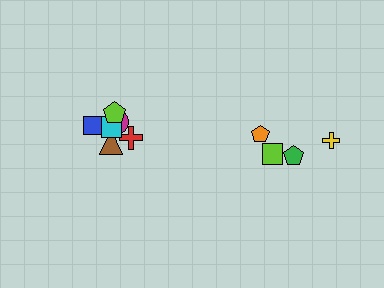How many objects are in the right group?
There are 4 objects.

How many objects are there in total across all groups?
There are 10 objects.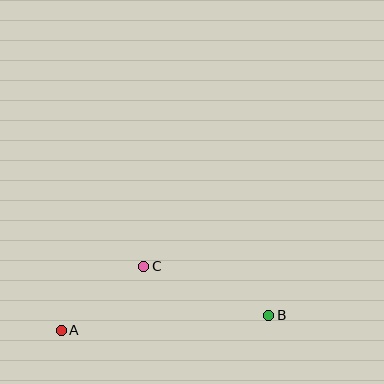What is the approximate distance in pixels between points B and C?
The distance between B and C is approximately 134 pixels.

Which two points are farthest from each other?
Points A and B are farthest from each other.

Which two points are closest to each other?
Points A and C are closest to each other.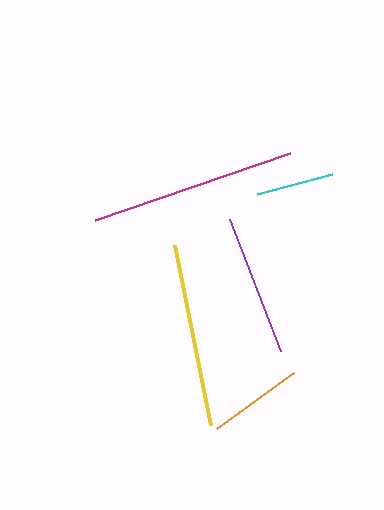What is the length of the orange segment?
The orange segment is approximately 95 pixels long.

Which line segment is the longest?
The magenta line is the longest at approximately 206 pixels.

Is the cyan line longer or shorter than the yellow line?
The yellow line is longer than the cyan line.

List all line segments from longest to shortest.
From longest to shortest: magenta, yellow, purple, orange, cyan.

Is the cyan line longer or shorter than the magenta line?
The magenta line is longer than the cyan line.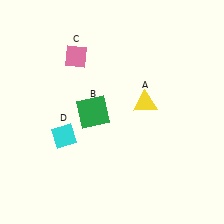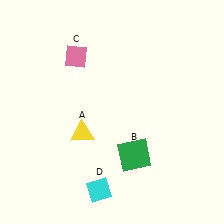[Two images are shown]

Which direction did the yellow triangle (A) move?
The yellow triangle (A) moved left.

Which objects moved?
The objects that moved are: the yellow triangle (A), the green square (B), the cyan diamond (D).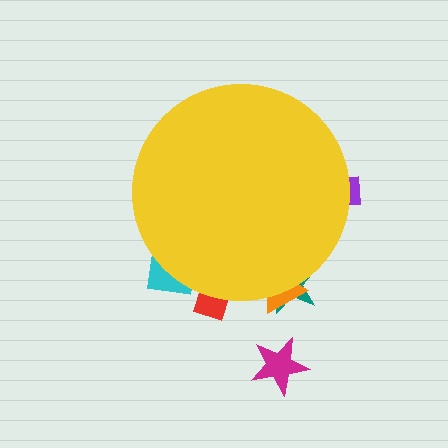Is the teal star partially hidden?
Yes, the teal star is partially hidden behind the yellow circle.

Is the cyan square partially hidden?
Yes, the cyan square is partially hidden behind the yellow circle.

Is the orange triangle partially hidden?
Yes, the orange triangle is partially hidden behind the yellow circle.